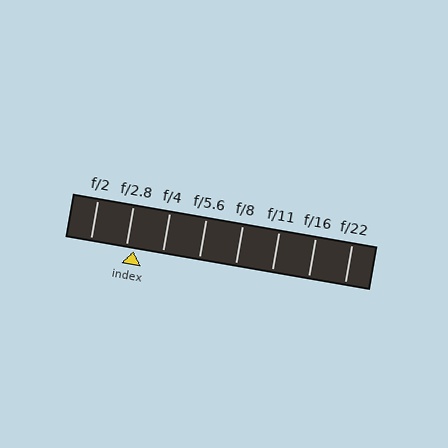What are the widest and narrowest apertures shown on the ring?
The widest aperture shown is f/2 and the narrowest is f/22.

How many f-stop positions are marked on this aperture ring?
There are 8 f-stop positions marked.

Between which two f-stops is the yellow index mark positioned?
The index mark is between f/2.8 and f/4.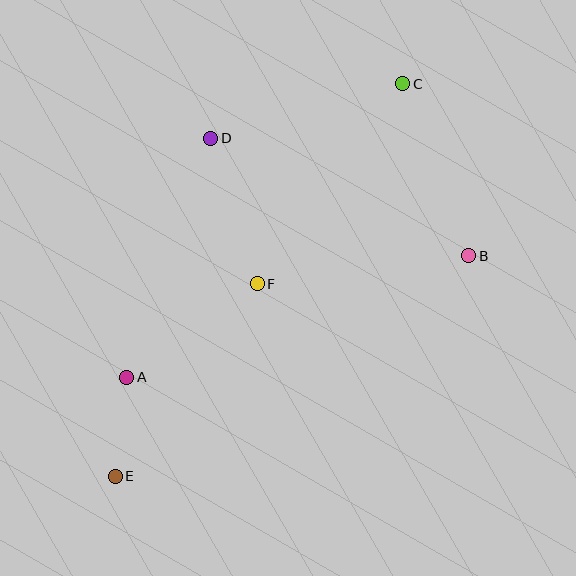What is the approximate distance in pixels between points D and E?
The distance between D and E is approximately 351 pixels.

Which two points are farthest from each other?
Points C and E are farthest from each other.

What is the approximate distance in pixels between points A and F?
The distance between A and F is approximately 160 pixels.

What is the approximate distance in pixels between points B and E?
The distance between B and E is approximately 417 pixels.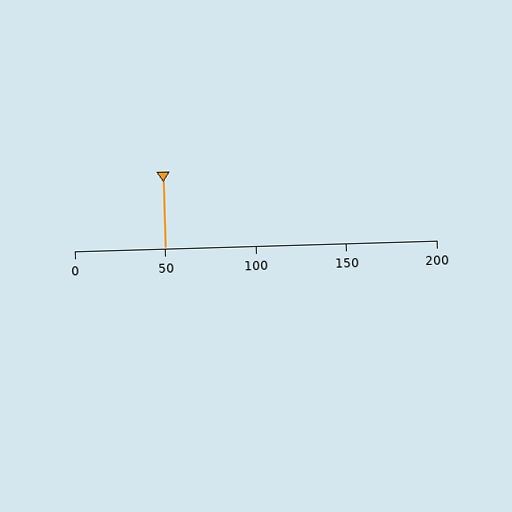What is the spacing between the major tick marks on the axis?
The major ticks are spaced 50 apart.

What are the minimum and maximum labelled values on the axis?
The axis runs from 0 to 200.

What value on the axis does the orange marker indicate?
The marker indicates approximately 50.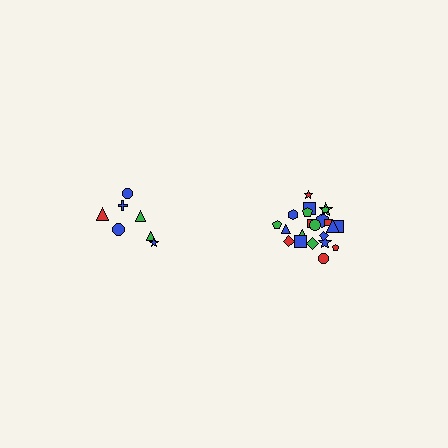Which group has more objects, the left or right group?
The right group.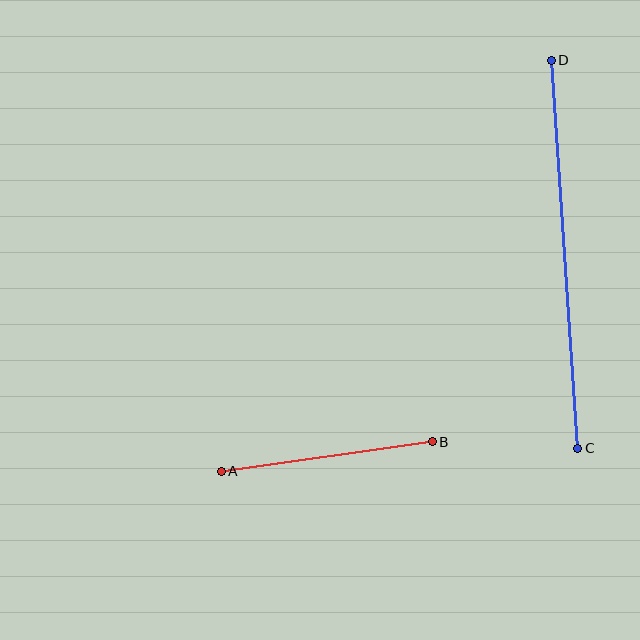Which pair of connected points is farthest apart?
Points C and D are farthest apart.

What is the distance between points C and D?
The distance is approximately 389 pixels.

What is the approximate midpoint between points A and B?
The midpoint is at approximately (327, 457) pixels.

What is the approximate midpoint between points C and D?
The midpoint is at approximately (564, 254) pixels.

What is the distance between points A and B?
The distance is approximately 213 pixels.